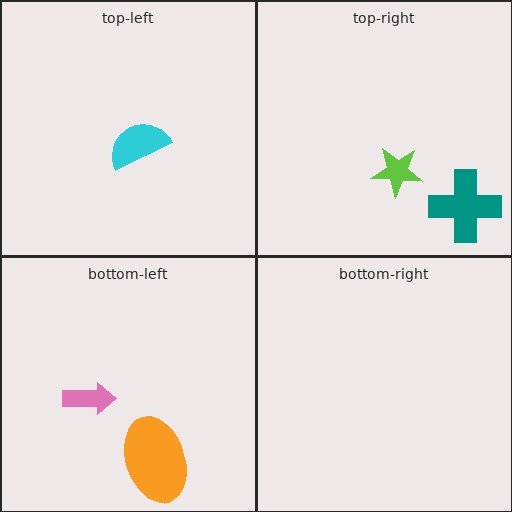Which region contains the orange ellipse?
The bottom-left region.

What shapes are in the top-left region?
The cyan semicircle.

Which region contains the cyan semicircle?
The top-left region.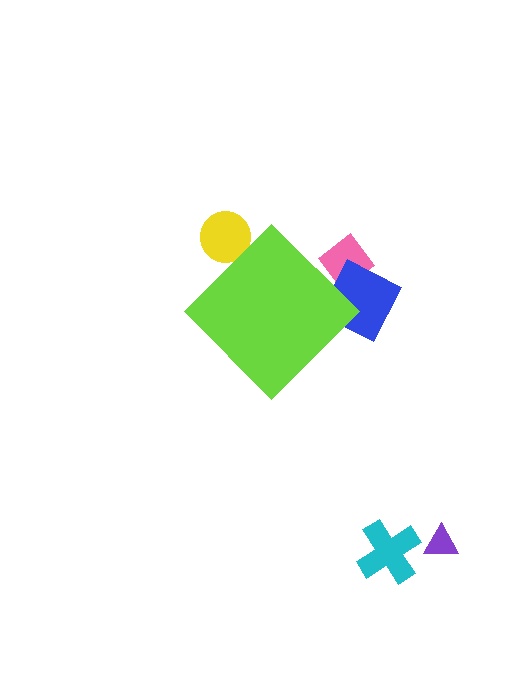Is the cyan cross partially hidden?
No, the cyan cross is fully visible.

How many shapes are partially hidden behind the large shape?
3 shapes are partially hidden.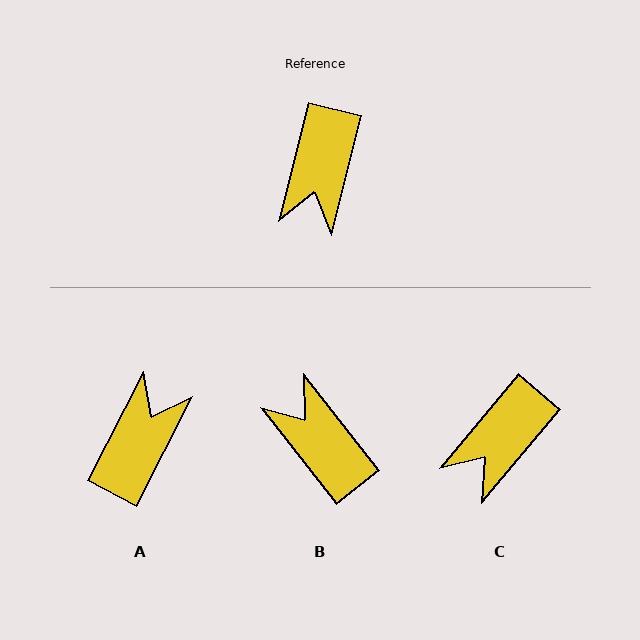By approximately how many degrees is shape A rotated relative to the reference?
Approximately 167 degrees counter-clockwise.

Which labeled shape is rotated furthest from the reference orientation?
A, about 167 degrees away.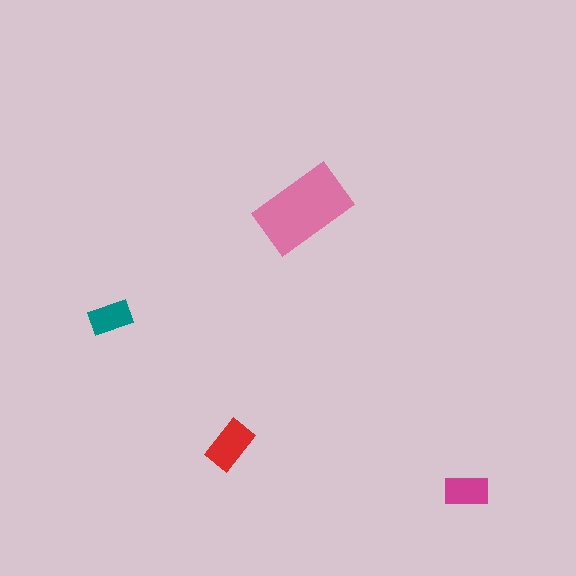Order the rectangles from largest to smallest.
the pink one, the red one, the magenta one, the teal one.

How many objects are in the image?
There are 4 objects in the image.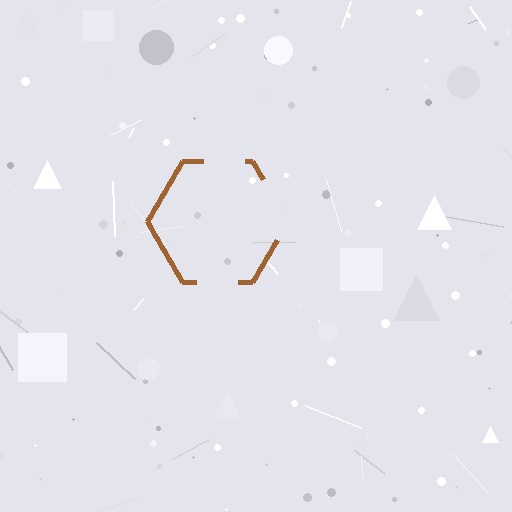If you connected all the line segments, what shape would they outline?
They would outline a hexagon.